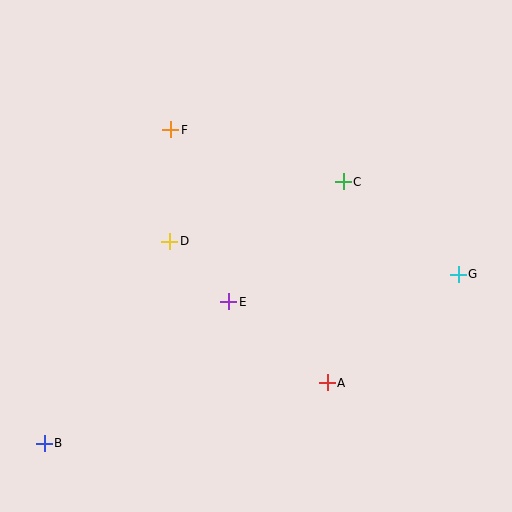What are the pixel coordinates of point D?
Point D is at (170, 241).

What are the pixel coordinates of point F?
Point F is at (171, 130).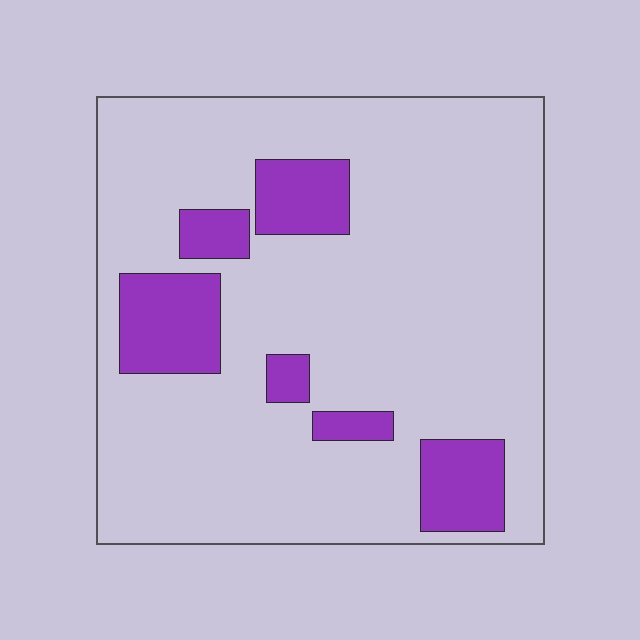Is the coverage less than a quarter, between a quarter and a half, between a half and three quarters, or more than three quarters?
Less than a quarter.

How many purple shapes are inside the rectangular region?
6.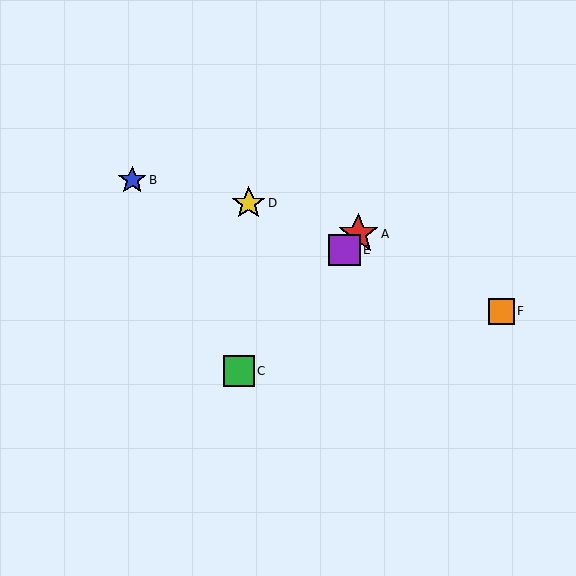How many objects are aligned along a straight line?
3 objects (A, C, E) are aligned along a straight line.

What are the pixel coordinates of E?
Object E is at (344, 250).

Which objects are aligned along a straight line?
Objects A, C, E are aligned along a straight line.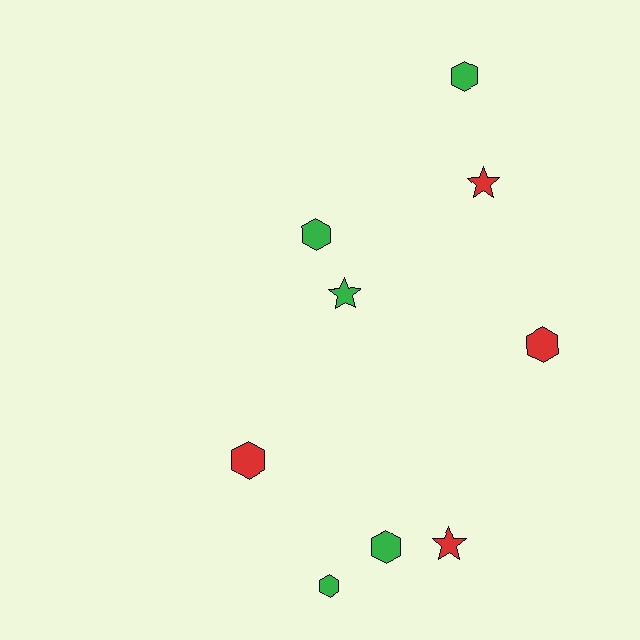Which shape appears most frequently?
Hexagon, with 6 objects.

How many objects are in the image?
There are 9 objects.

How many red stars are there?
There are 2 red stars.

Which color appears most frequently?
Green, with 5 objects.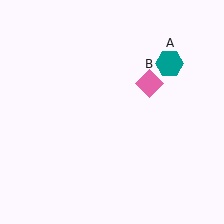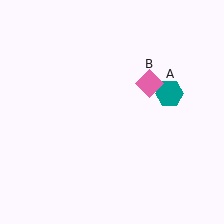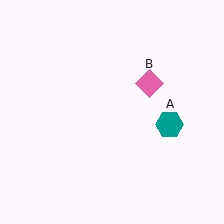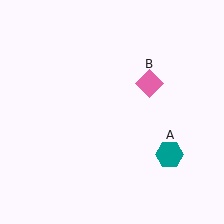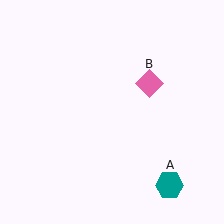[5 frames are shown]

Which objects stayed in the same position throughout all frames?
Pink diamond (object B) remained stationary.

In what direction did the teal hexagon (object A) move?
The teal hexagon (object A) moved down.